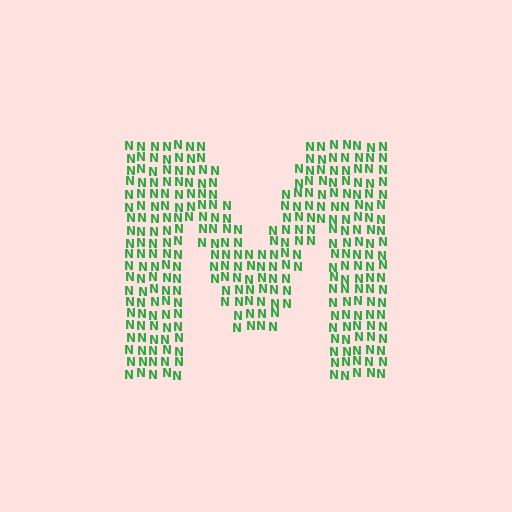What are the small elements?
The small elements are letter N's.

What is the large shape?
The large shape is the letter M.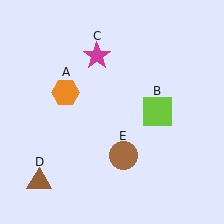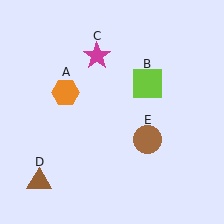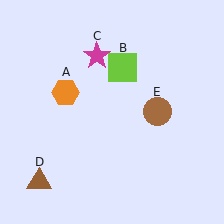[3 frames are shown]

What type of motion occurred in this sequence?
The lime square (object B), brown circle (object E) rotated counterclockwise around the center of the scene.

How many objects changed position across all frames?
2 objects changed position: lime square (object B), brown circle (object E).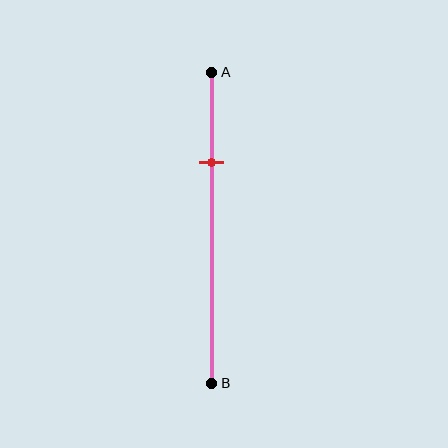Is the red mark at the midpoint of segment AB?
No, the mark is at about 30% from A, not at the 50% midpoint.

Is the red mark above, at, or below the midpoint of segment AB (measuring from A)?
The red mark is above the midpoint of segment AB.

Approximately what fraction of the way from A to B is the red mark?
The red mark is approximately 30% of the way from A to B.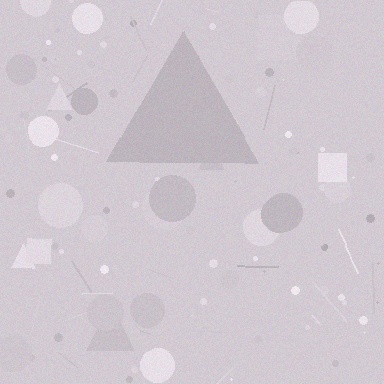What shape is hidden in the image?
A triangle is hidden in the image.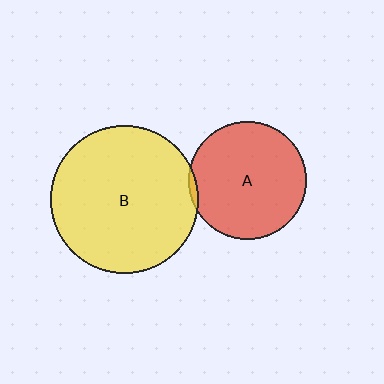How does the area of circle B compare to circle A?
Approximately 1.6 times.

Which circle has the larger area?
Circle B (yellow).